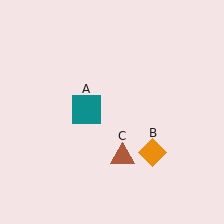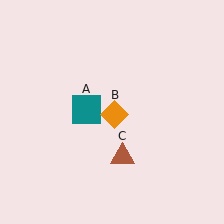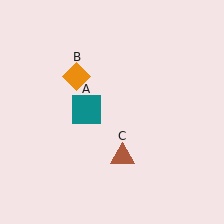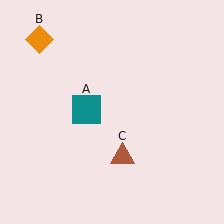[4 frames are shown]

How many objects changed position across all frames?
1 object changed position: orange diamond (object B).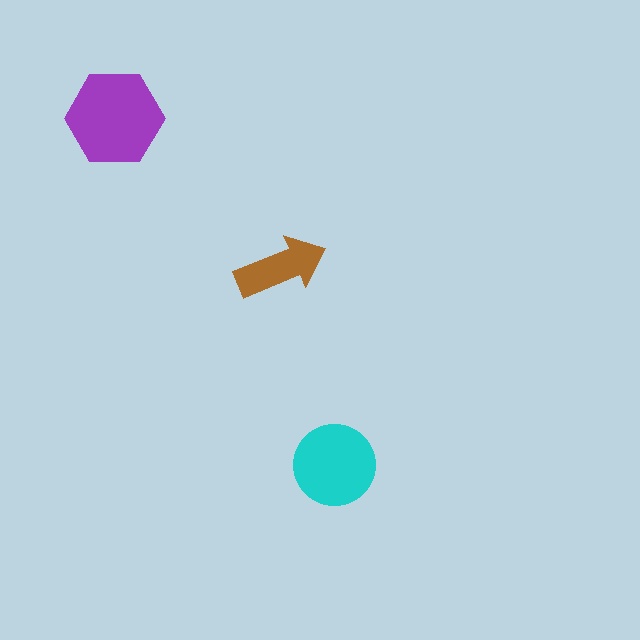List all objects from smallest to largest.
The brown arrow, the cyan circle, the purple hexagon.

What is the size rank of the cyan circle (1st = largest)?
2nd.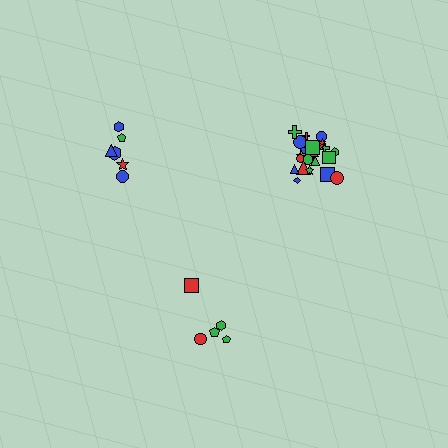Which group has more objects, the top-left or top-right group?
The top-right group.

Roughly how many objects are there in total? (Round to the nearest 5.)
Roughly 35 objects in total.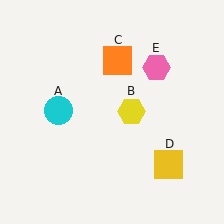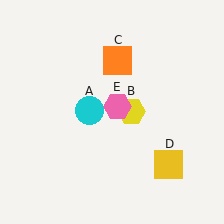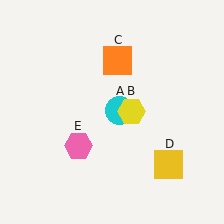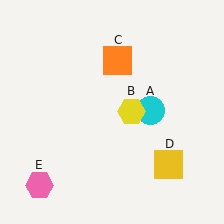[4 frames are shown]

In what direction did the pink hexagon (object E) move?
The pink hexagon (object E) moved down and to the left.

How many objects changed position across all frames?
2 objects changed position: cyan circle (object A), pink hexagon (object E).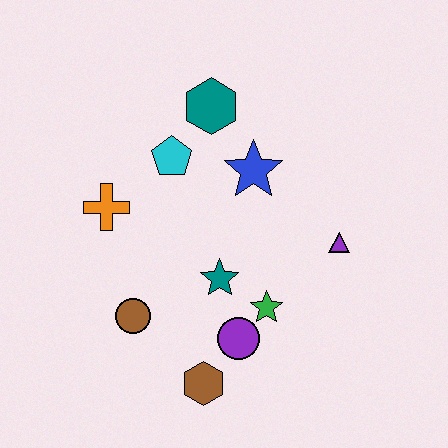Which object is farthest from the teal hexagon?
The brown hexagon is farthest from the teal hexagon.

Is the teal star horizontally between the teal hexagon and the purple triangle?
Yes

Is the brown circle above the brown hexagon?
Yes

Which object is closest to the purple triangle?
The green star is closest to the purple triangle.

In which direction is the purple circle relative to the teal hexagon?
The purple circle is below the teal hexagon.